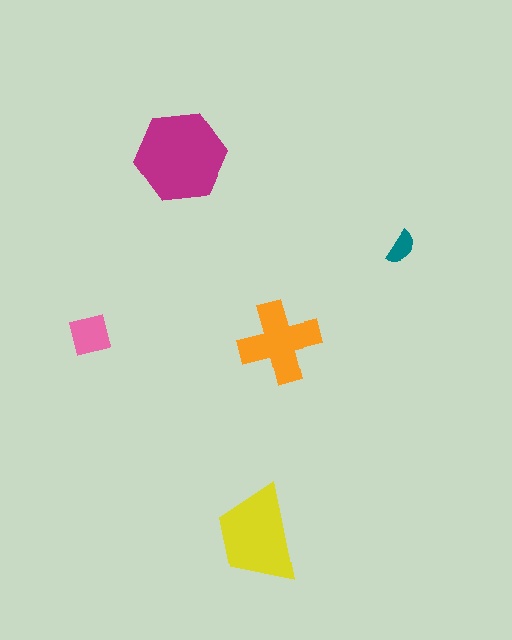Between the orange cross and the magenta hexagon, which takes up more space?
The magenta hexagon.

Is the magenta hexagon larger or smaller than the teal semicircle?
Larger.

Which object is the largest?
The magenta hexagon.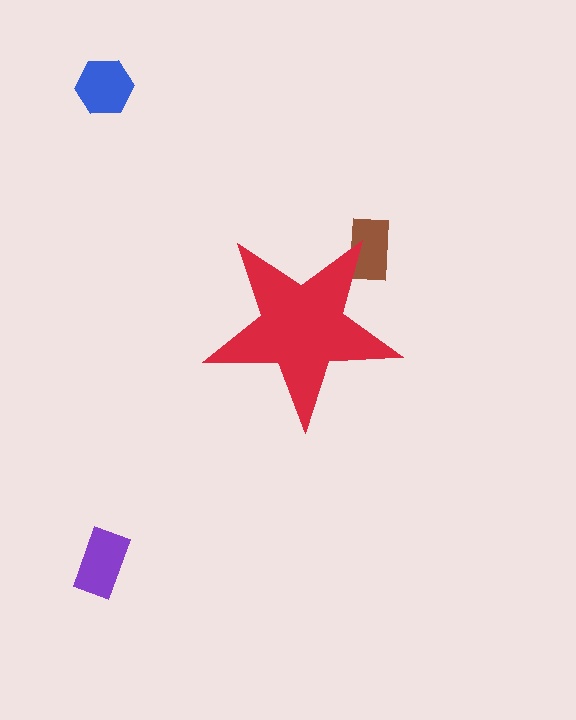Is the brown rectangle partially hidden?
Yes, the brown rectangle is partially hidden behind the red star.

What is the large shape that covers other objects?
A red star.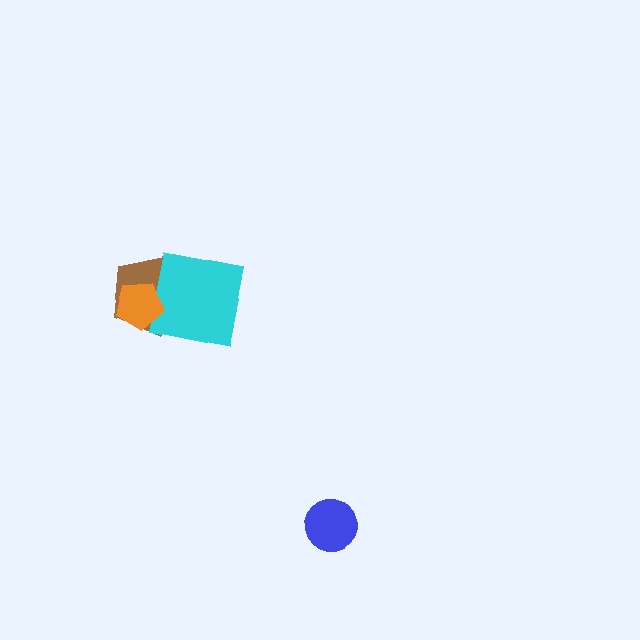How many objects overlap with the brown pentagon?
2 objects overlap with the brown pentagon.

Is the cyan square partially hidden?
Yes, it is partially covered by another shape.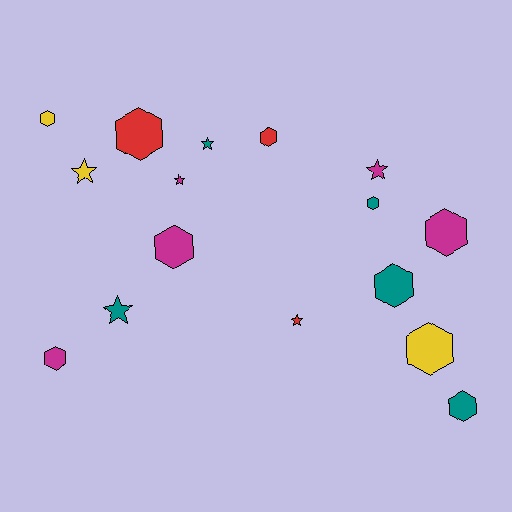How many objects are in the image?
There are 16 objects.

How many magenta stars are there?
There are 2 magenta stars.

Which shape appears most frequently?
Hexagon, with 10 objects.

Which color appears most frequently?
Teal, with 5 objects.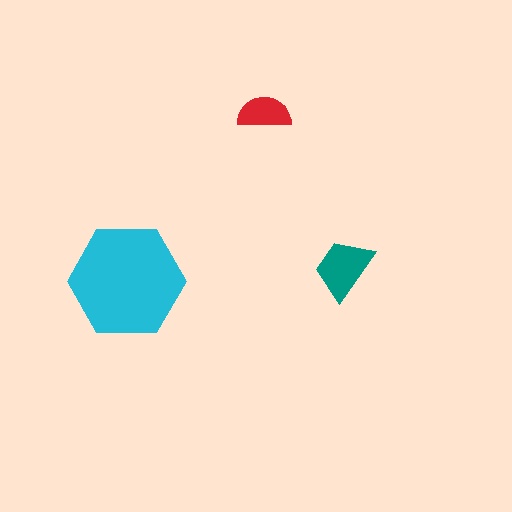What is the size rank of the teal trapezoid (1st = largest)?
2nd.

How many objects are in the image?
There are 3 objects in the image.